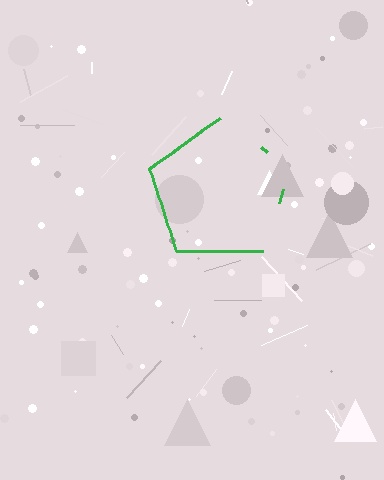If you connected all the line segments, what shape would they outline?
They would outline a pentagon.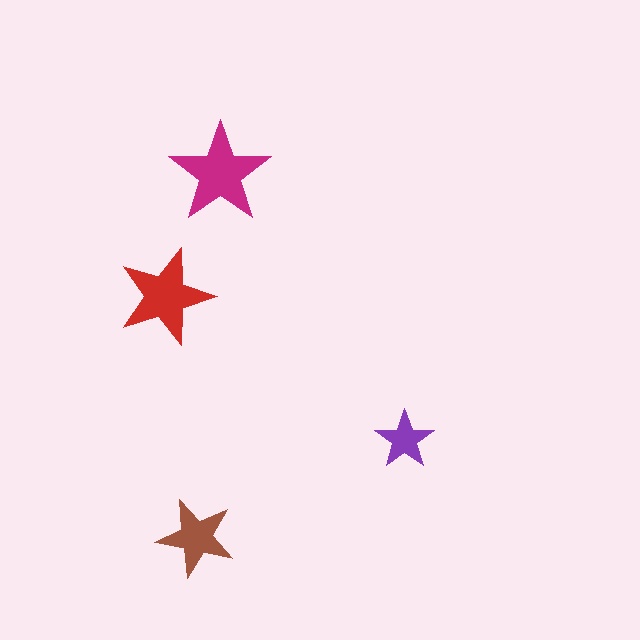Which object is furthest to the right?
The purple star is rightmost.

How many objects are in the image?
There are 4 objects in the image.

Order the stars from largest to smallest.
the magenta one, the red one, the brown one, the purple one.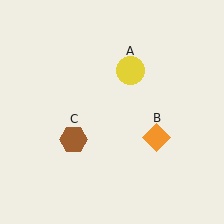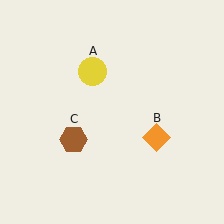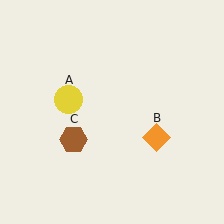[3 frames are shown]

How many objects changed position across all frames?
1 object changed position: yellow circle (object A).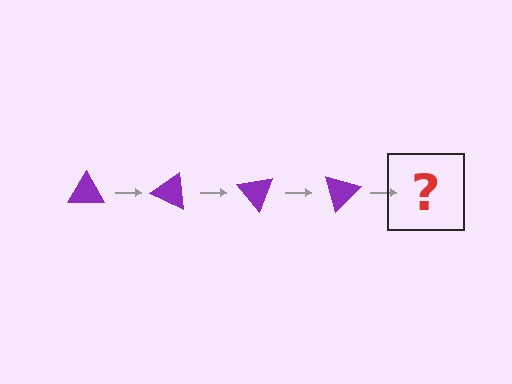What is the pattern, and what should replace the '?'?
The pattern is that the triangle rotates 25 degrees each step. The '?' should be a purple triangle rotated 100 degrees.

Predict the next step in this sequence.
The next step is a purple triangle rotated 100 degrees.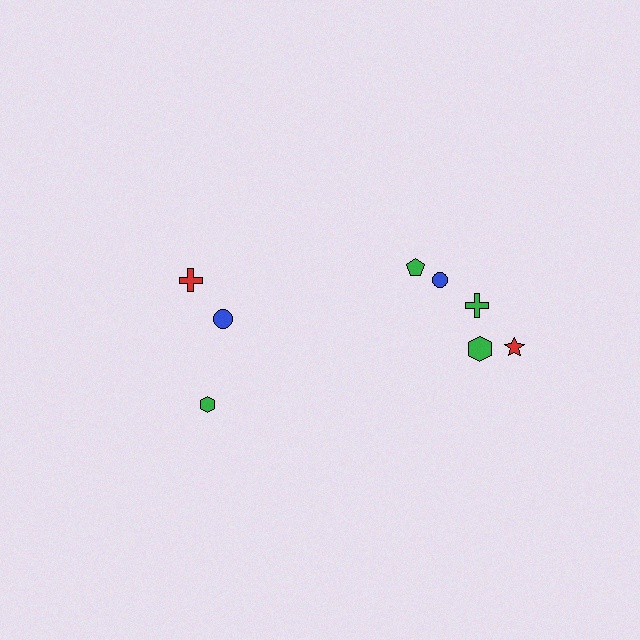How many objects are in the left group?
There are 3 objects.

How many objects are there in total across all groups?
There are 8 objects.